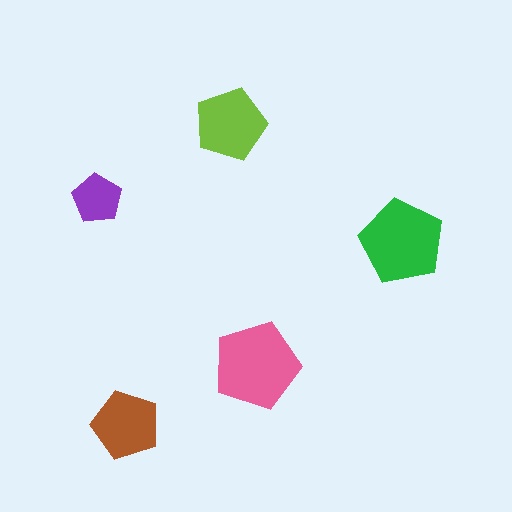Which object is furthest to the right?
The green pentagon is rightmost.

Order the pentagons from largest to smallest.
the pink one, the green one, the lime one, the brown one, the purple one.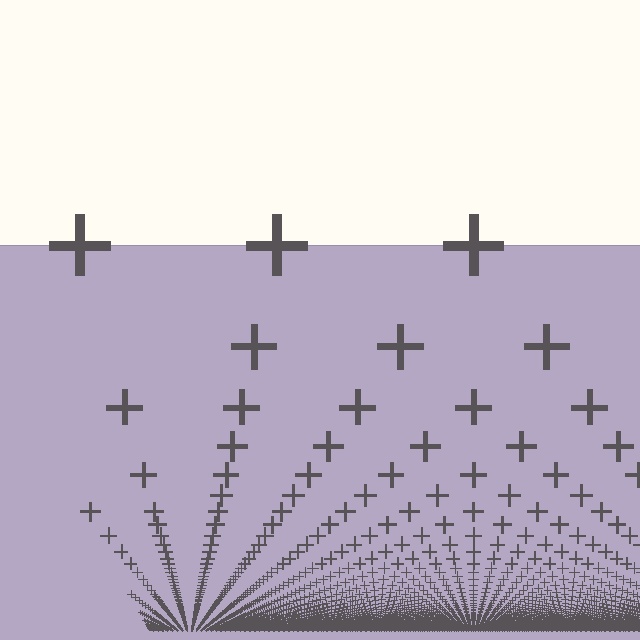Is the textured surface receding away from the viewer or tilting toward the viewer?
The surface appears to tilt toward the viewer. Texture elements get larger and sparser toward the top.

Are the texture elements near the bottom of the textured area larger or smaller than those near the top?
Smaller. The gradient is inverted — elements near the bottom are smaller and denser.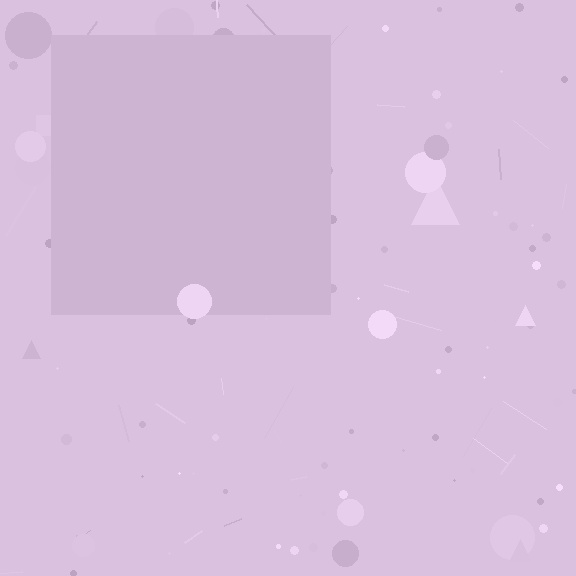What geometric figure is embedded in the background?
A square is embedded in the background.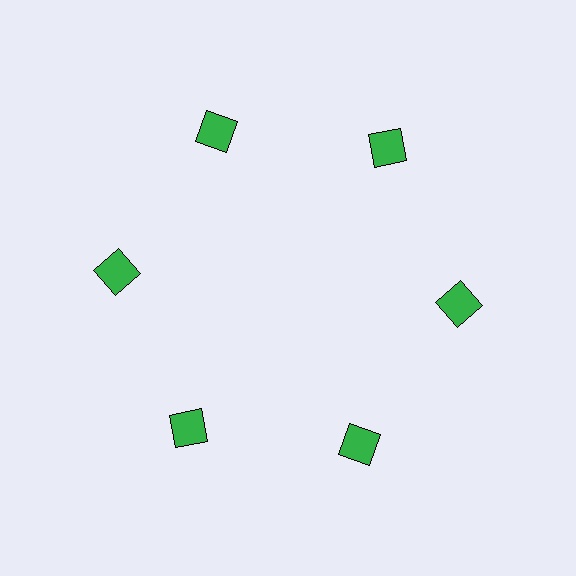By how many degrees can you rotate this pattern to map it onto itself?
The pattern maps onto itself every 60 degrees of rotation.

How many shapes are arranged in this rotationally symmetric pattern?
There are 6 shapes, arranged in 6 groups of 1.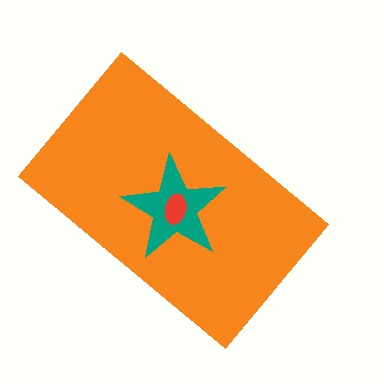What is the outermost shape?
The orange rectangle.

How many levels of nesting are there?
3.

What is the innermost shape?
The red ellipse.